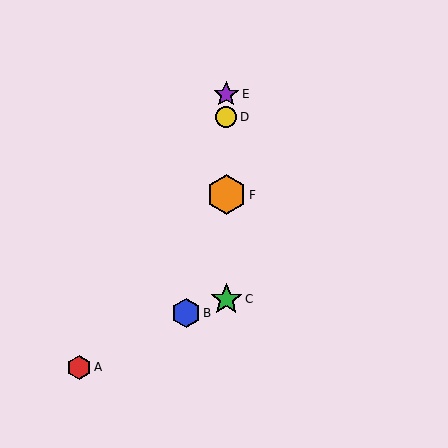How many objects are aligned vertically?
4 objects (C, D, E, F) are aligned vertically.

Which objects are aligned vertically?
Objects C, D, E, F are aligned vertically.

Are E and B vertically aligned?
No, E is at x≈226 and B is at x≈186.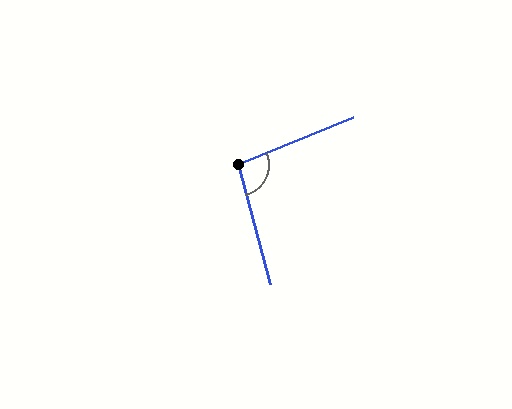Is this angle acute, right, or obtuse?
It is obtuse.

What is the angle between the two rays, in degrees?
Approximately 97 degrees.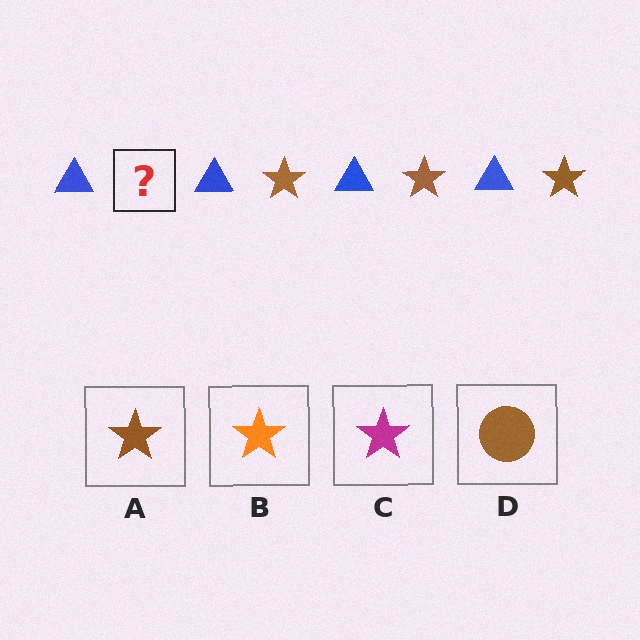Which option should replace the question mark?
Option A.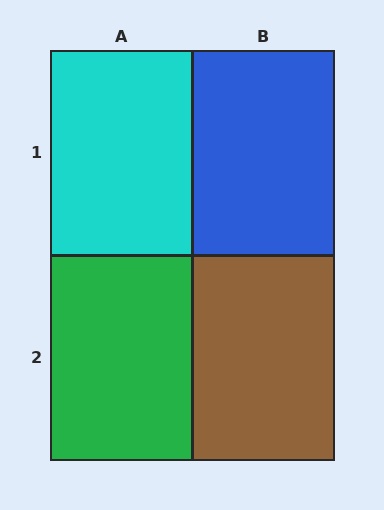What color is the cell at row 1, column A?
Cyan.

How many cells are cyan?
1 cell is cyan.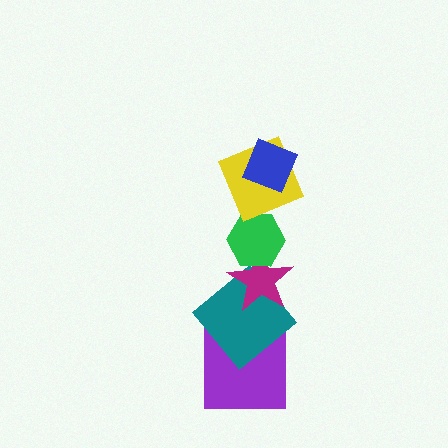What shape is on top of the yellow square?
The blue diamond is on top of the yellow square.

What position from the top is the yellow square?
The yellow square is 2nd from the top.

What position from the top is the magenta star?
The magenta star is 4th from the top.